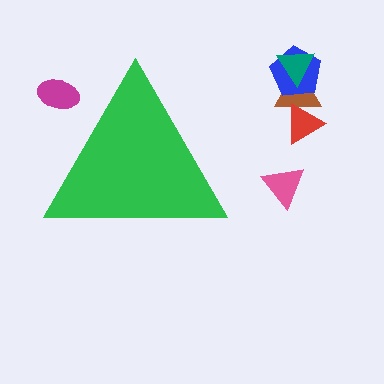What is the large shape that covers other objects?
A green triangle.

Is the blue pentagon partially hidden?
No, the blue pentagon is fully visible.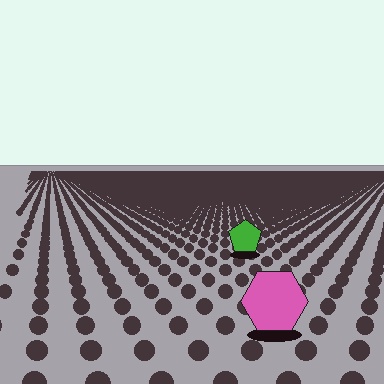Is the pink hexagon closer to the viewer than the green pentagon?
Yes. The pink hexagon is closer — you can tell from the texture gradient: the ground texture is coarser near it.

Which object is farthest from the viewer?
The green pentagon is farthest from the viewer. It appears smaller and the ground texture around it is denser.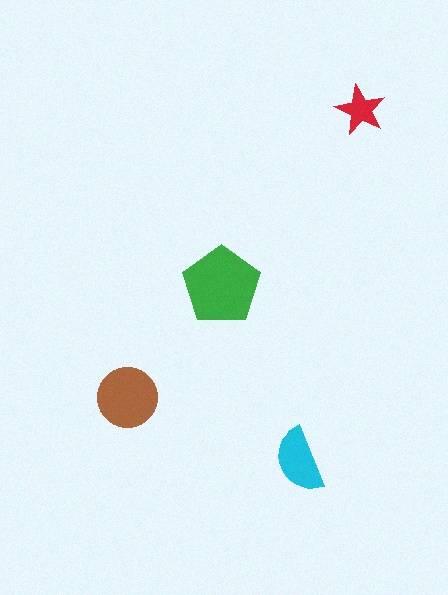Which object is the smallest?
The red star.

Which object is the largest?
The green pentagon.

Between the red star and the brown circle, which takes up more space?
The brown circle.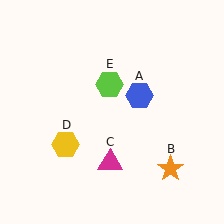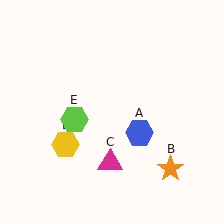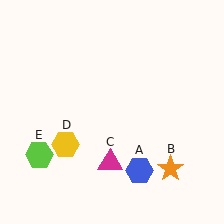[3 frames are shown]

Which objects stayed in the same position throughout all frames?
Orange star (object B) and magenta triangle (object C) and yellow hexagon (object D) remained stationary.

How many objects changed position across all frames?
2 objects changed position: blue hexagon (object A), lime hexagon (object E).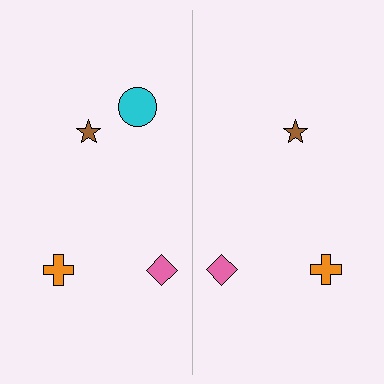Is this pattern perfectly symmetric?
No, the pattern is not perfectly symmetric. A cyan circle is missing from the right side.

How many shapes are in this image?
There are 7 shapes in this image.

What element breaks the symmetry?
A cyan circle is missing from the right side.